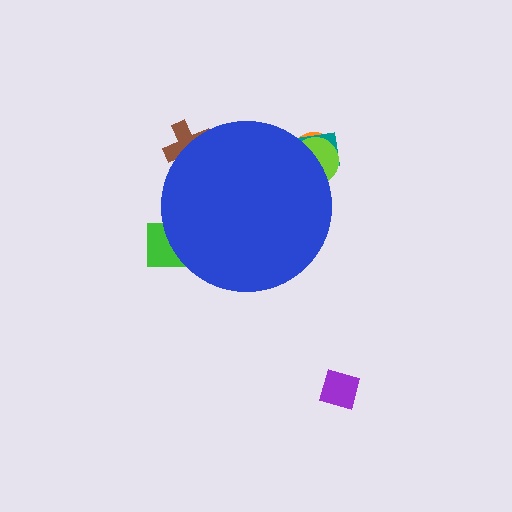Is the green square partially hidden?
Yes, the green square is partially hidden behind the blue circle.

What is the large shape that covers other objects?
A blue circle.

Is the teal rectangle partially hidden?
Yes, the teal rectangle is partially hidden behind the blue circle.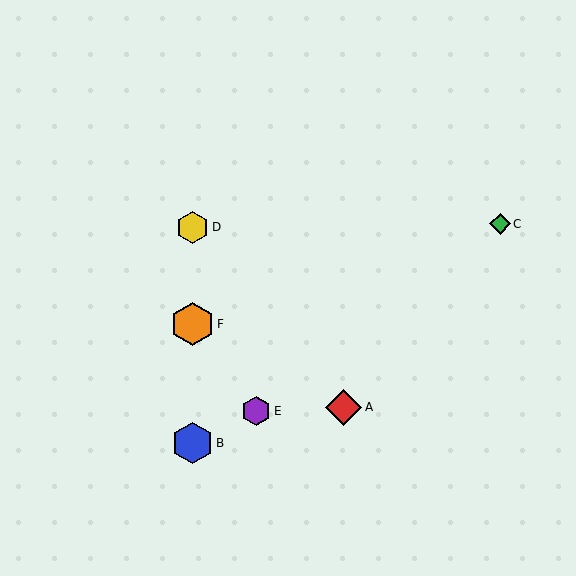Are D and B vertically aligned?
Yes, both are at x≈193.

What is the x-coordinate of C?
Object C is at x≈500.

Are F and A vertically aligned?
No, F is at x≈193 and A is at x≈344.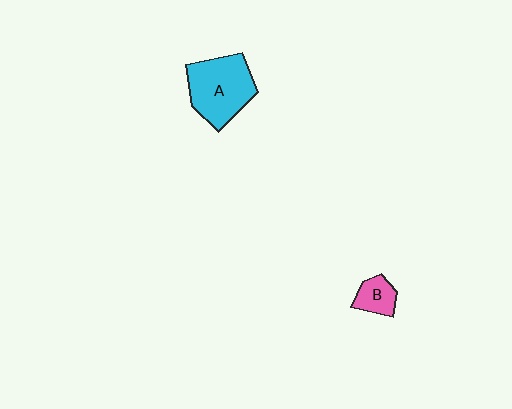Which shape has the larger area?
Shape A (cyan).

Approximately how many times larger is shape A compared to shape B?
Approximately 2.8 times.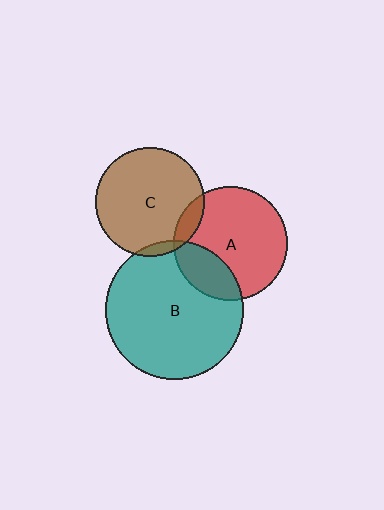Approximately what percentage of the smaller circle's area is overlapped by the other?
Approximately 25%.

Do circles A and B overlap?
Yes.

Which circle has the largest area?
Circle B (teal).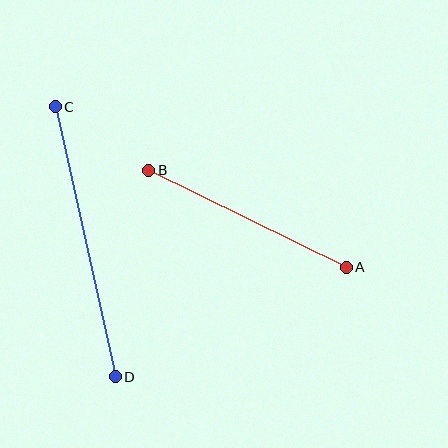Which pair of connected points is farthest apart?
Points C and D are farthest apart.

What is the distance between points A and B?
The distance is approximately 220 pixels.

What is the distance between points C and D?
The distance is approximately 277 pixels.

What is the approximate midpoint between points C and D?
The midpoint is at approximately (85, 242) pixels.